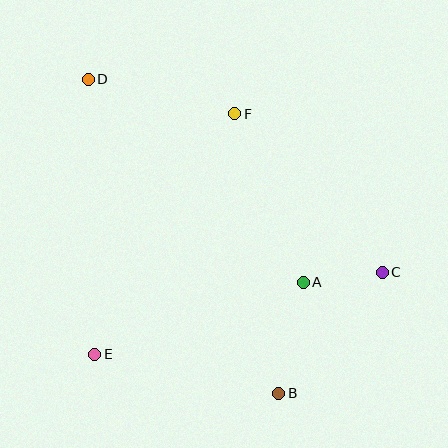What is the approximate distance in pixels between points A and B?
The distance between A and B is approximately 114 pixels.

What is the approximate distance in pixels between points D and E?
The distance between D and E is approximately 275 pixels.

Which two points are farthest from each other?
Points B and D are farthest from each other.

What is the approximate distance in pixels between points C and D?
The distance between C and D is approximately 352 pixels.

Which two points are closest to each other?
Points A and C are closest to each other.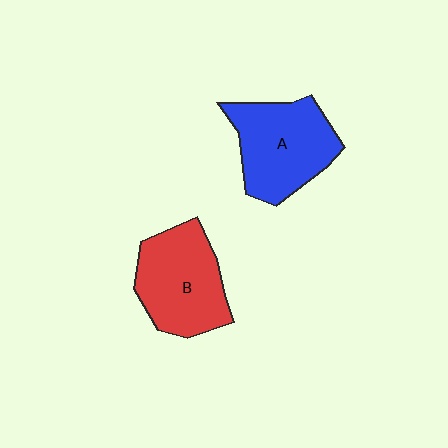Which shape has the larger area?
Shape A (blue).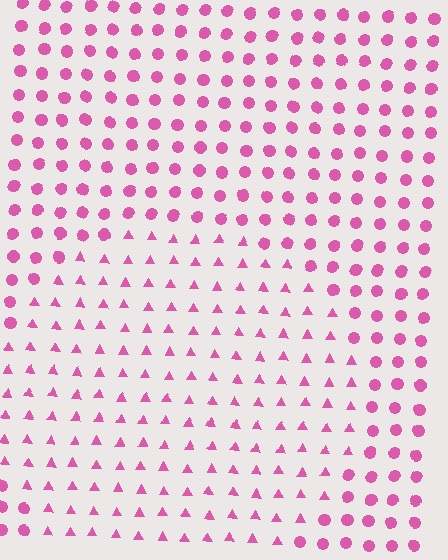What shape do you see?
I see a circle.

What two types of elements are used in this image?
The image uses triangles inside the circle region and circles outside it.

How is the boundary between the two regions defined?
The boundary is defined by a change in element shape: triangles inside vs. circles outside. All elements share the same color and spacing.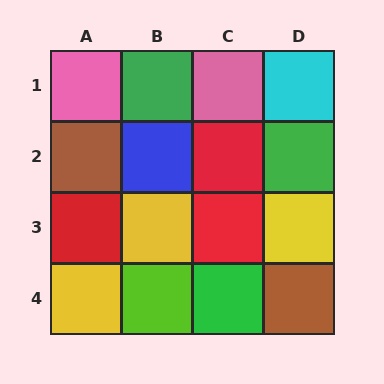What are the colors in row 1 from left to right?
Pink, green, pink, cyan.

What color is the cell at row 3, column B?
Yellow.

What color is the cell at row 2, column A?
Brown.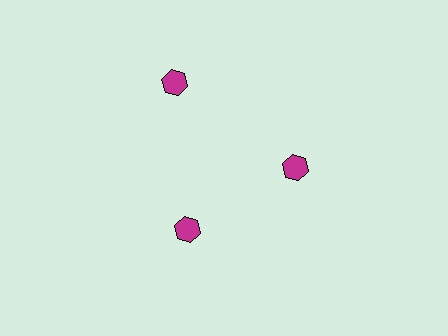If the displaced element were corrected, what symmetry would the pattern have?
It would have 3-fold rotational symmetry — the pattern would map onto itself every 120 degrees.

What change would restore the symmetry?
The symmetry would be restored by moving it inward, back onto the ring so that all 3 hexagons sit at equal angles and equal distance from the center.